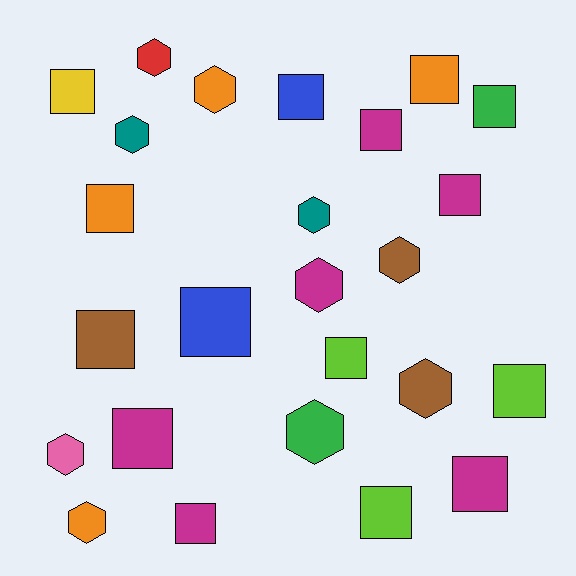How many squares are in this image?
There are 15 squares.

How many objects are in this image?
There are 25 objects.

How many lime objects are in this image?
There are 3 lime objects.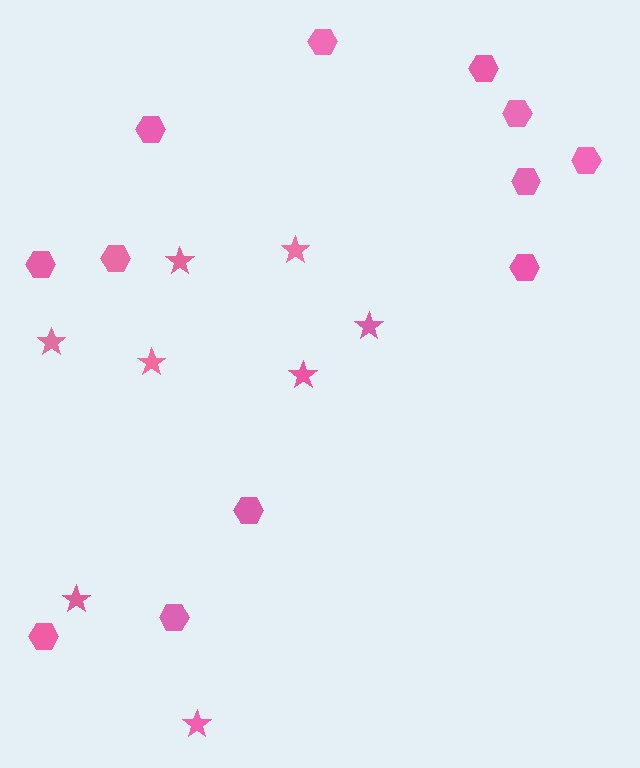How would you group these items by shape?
There are 2 groups: one group of stars (8) and one group of hexagons (12).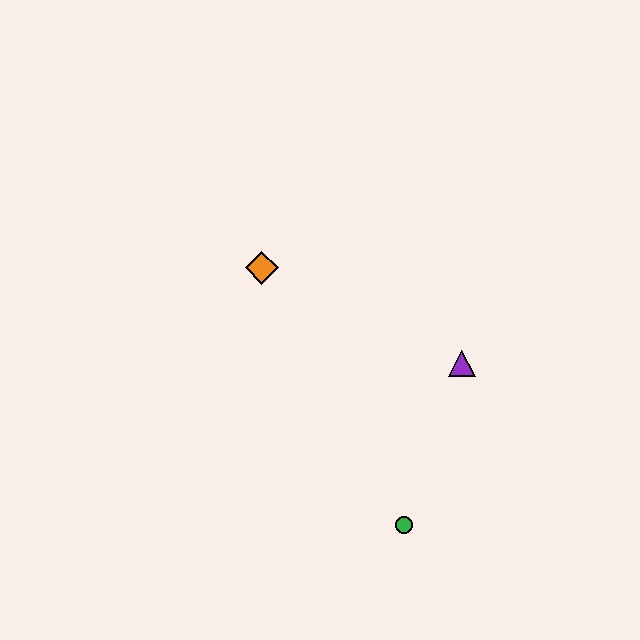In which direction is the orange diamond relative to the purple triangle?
The orange diamond is to the left of the purple triangle.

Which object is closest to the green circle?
The purple triangle is closest to the green circle.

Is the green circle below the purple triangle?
Yes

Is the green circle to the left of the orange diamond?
No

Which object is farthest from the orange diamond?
The green circle is farthest from the orange diamond.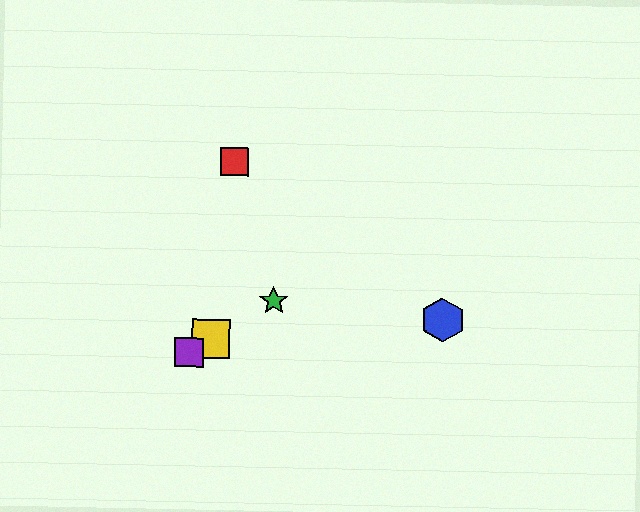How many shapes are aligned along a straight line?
3 shapes (the green star, the yellow square, the purple square) are aligned along a straight line.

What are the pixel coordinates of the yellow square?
The yellow square is at (211, 339).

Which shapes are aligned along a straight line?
The green star, the yellow square, the purple square are aligned along a straight line.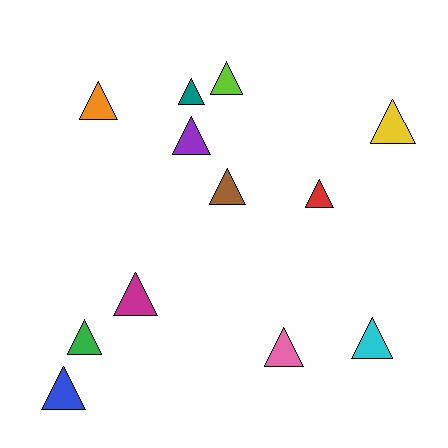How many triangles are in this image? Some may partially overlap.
There are 12 triangles.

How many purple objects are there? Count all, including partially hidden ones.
There is 1 purple object.